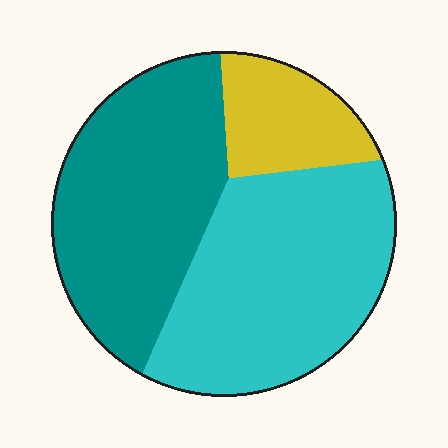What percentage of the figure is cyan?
Cyan covers about 45% of the figure.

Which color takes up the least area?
Yellow, at roughly 15%.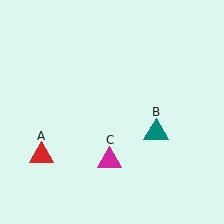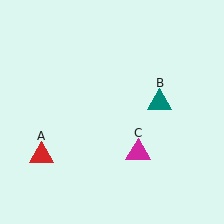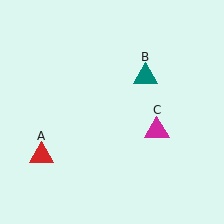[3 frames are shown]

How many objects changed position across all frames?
2 objects changed position: teal triangle (object B), magenta triangle (object C).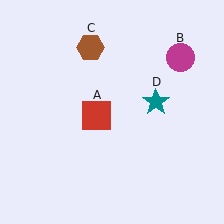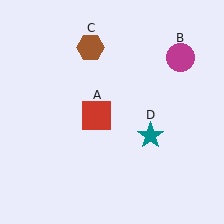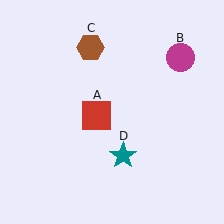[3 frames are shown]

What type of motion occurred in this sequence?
The teal star (object D) rotated clockwise around the center of the scene.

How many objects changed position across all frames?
1 object changed position: teal star (object D).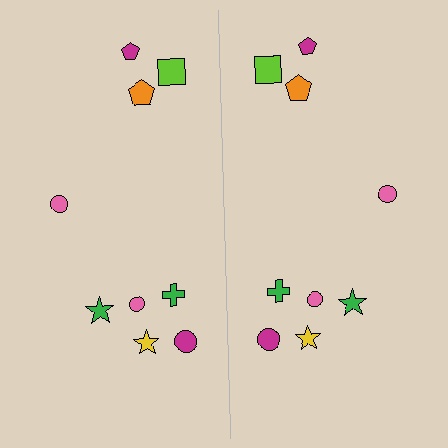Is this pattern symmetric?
Yes, this pattern has bilateral (reflection) symmetry.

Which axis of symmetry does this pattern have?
The pattern has a vertical axis of symmetry running through the center of the image.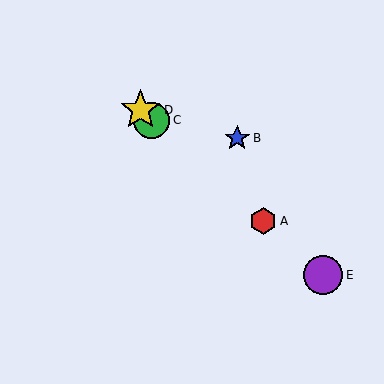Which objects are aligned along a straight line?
Objects A, C, D, E are aligned along a straight line.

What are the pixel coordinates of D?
Object D is at (140, 110).